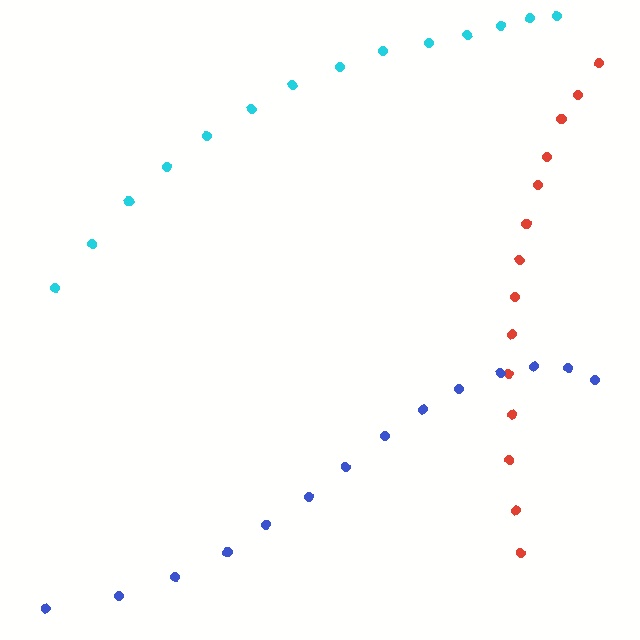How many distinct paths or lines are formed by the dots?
There are 3 distinct paths.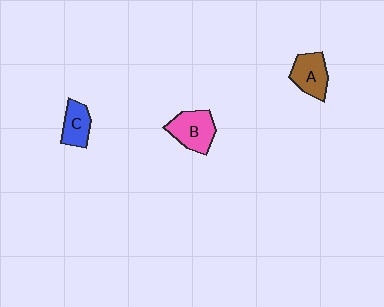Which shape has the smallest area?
Shape C (blue).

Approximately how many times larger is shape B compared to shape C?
Approximately 1.4 times.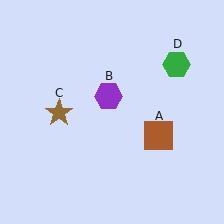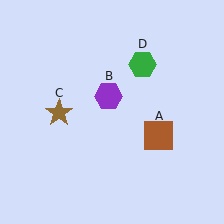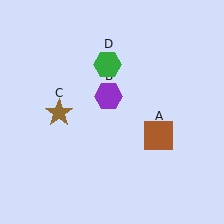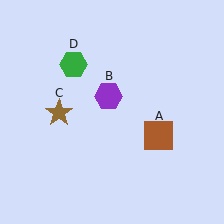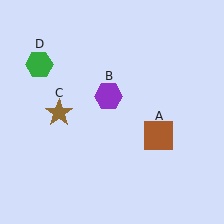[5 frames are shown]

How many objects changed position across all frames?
1 object changed position: green hexagon (object D).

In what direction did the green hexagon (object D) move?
The green hexagon (object D) moved left.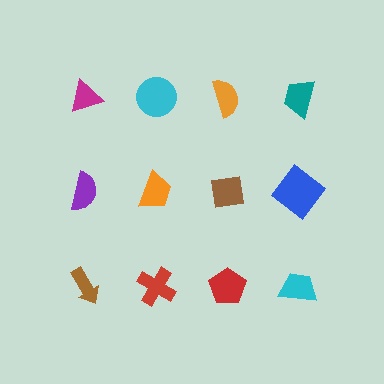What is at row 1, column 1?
A magenta triangle.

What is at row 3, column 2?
A red cross.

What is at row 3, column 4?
A cyan trapezoid.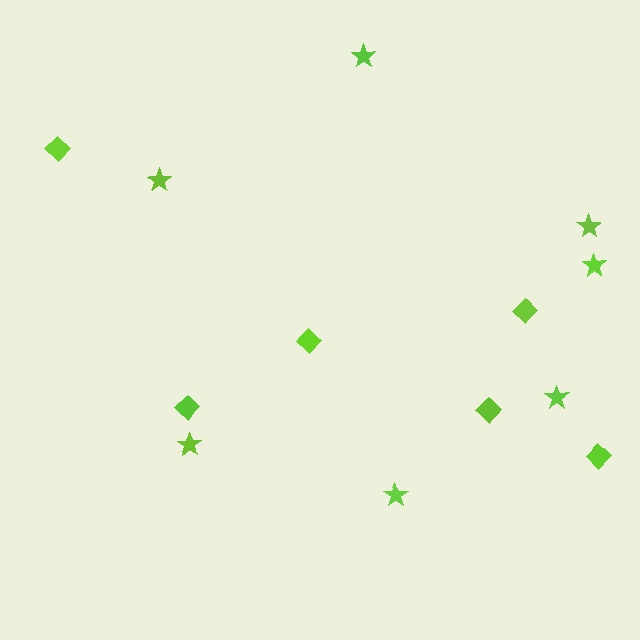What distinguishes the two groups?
There are 2 groups: one group of stars (7) and one group of diamonds (6).